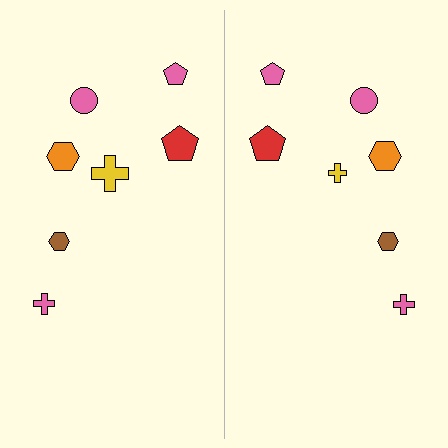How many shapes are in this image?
There are 14 shapes in this image.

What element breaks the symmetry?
The yellow cross on the right side has a different size than its mirror counterpart.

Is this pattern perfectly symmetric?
No, the pattern is not perfectly symmetric. The yellow cross on the right side has a different size than its mirror counterpart.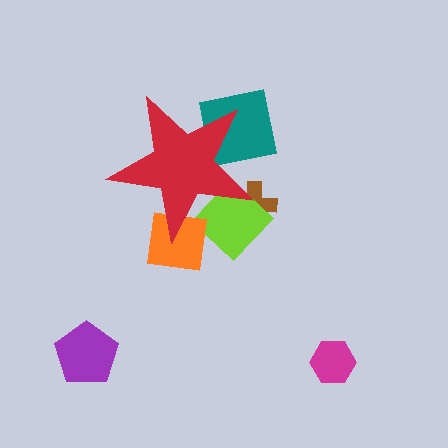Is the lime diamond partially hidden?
Yes, the lime diamond is partially hidden behind the red star.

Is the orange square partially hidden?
Yes, the orange square is partially hidden behind the red star.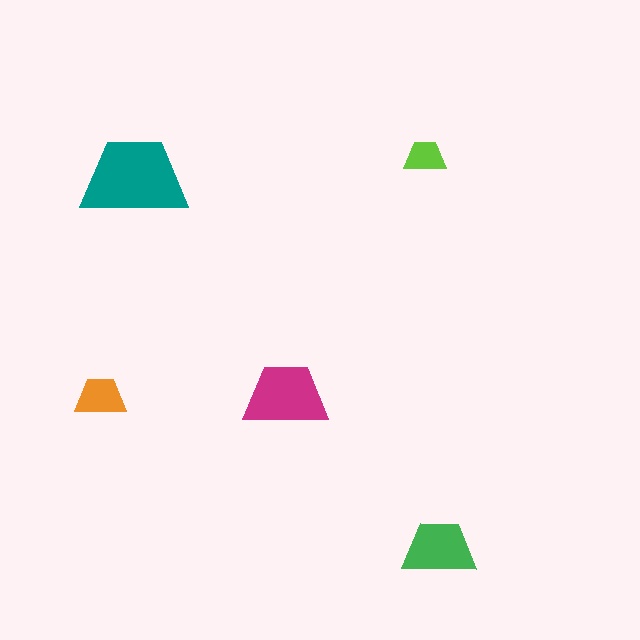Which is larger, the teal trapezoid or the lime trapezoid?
The teal one.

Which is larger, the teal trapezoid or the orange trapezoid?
The teal one.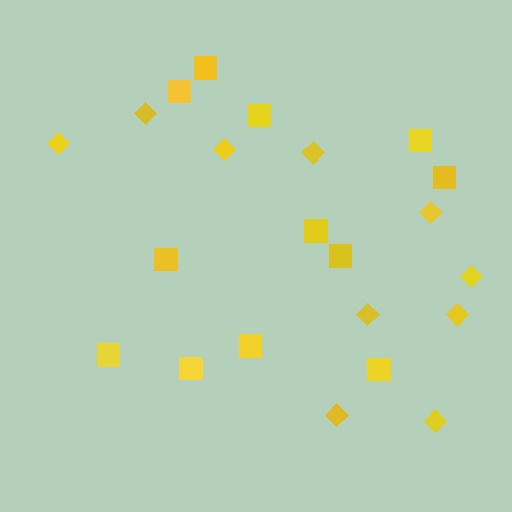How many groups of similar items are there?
There are 2 groups: one group of diamonds (10) and one group of squares (12).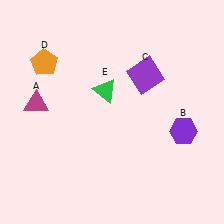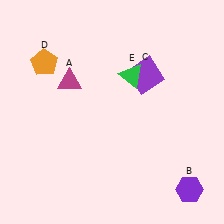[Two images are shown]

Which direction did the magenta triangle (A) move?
The magenta triangle (A) moved right.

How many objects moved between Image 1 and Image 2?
3 objects moved between the two images.